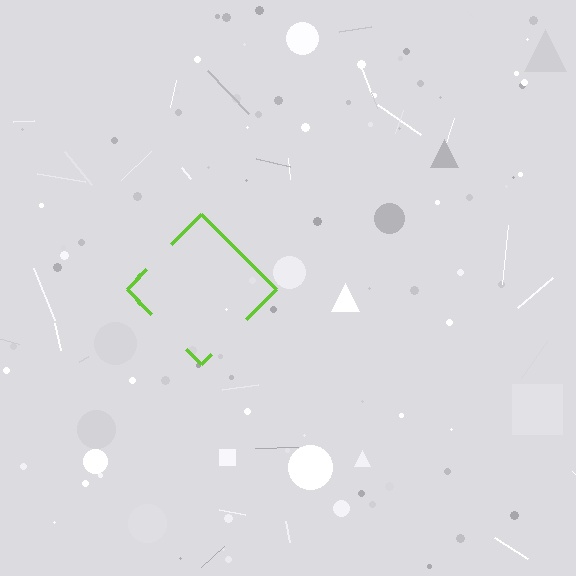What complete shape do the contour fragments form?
The contour fragments form a diamond.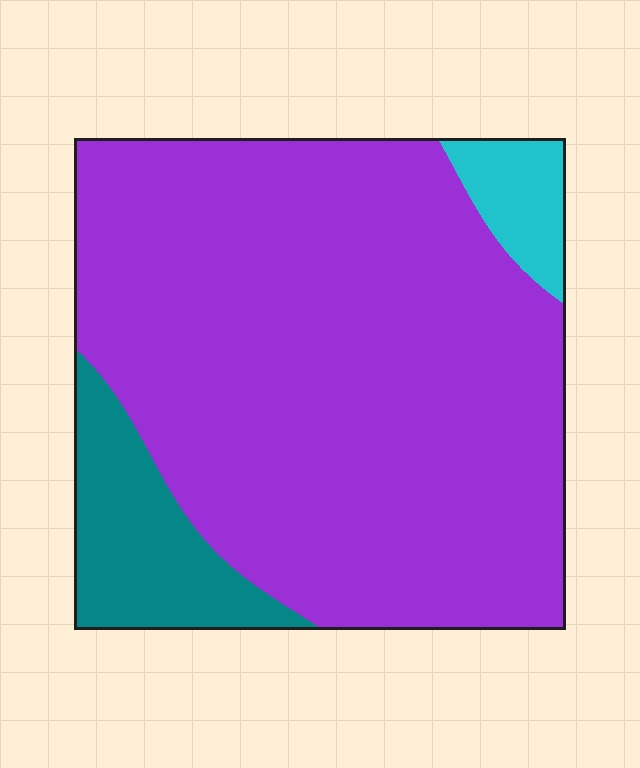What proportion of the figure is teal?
Teal covers about 10% of the figure.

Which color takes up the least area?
Cyan, at roughly 5%.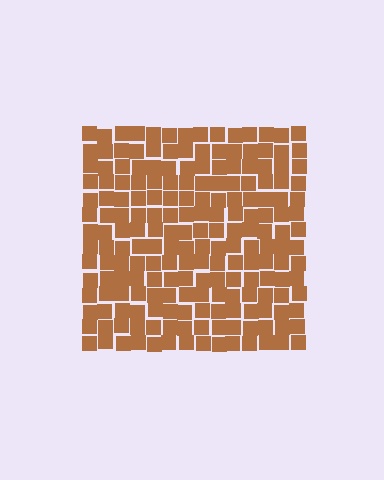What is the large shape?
The large shape is a square.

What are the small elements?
The small elements are squares.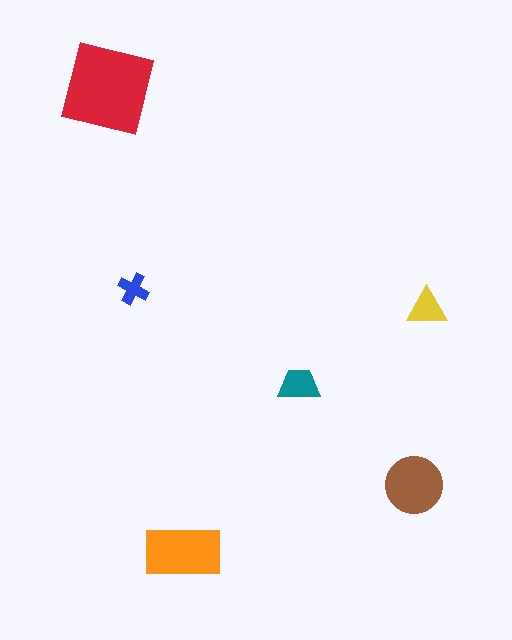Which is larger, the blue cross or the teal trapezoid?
The teal trapezoid.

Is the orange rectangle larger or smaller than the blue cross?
Larger.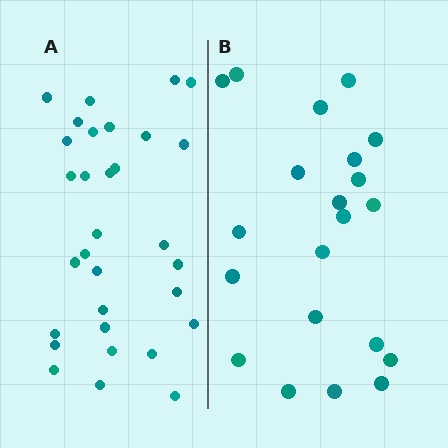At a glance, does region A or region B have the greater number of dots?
Region A (the left region) has more dots.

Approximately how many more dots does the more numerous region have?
Region A has roughly 10 or so more dots than region B.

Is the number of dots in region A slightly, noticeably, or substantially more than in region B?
Region A has substantially more. The ratio is roughly 1.5 to 1.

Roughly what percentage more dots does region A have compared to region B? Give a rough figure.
About 50% more.